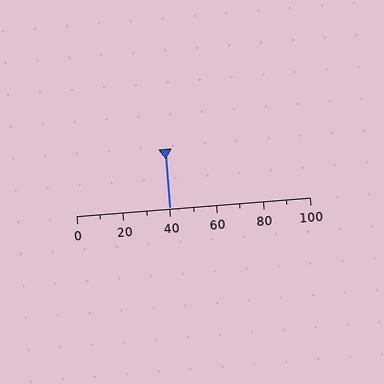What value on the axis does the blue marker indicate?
The marker indicates approximately 40.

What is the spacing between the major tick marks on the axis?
The major ticks are spaced 20 apart.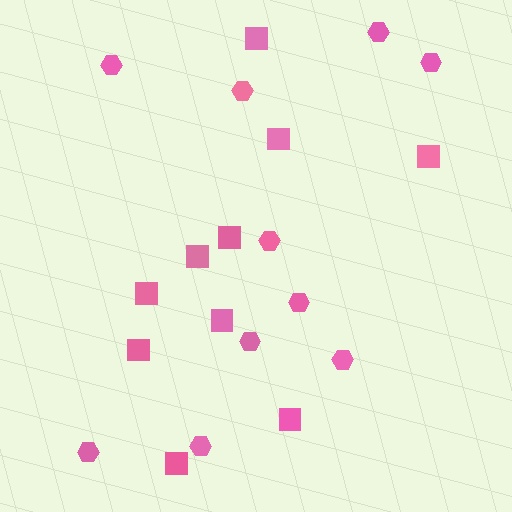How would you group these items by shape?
There are 2 groups: one group of squares (10) and one group of hexagons (10).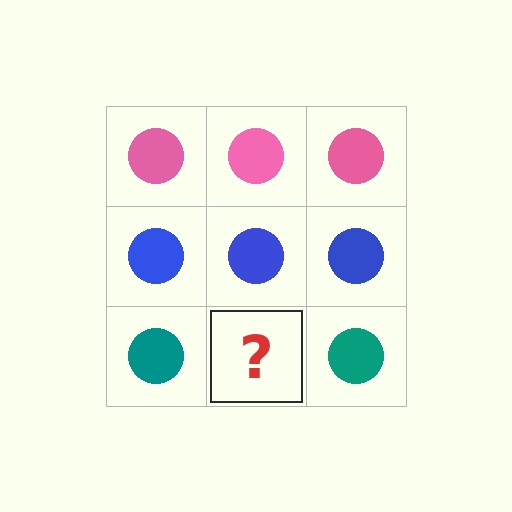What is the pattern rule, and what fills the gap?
The rule is that each row has a consistent color. The gap should be filled with a teal circle.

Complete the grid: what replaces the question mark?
The question mark should be replaced with a teal circle.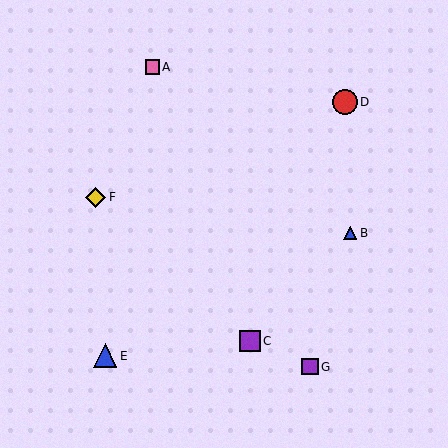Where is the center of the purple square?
The center of the purple square is at (250, 341).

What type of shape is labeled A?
Shape A is a pink square.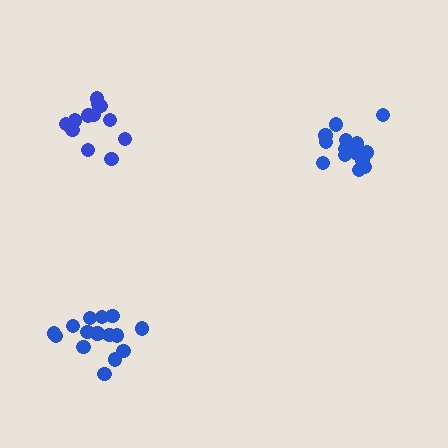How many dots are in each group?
Group 1: 15 dots, Group 2: 13 dots, Group 3: 15 dots (43 total).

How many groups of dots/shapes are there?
There are 3 groups.